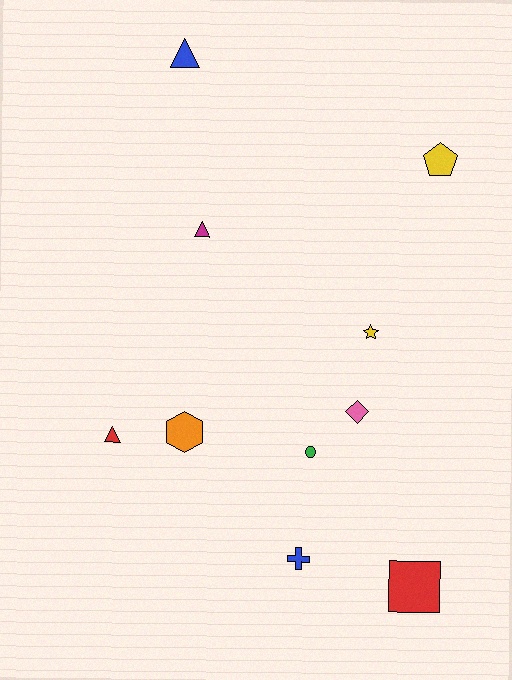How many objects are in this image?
There are 10 objects.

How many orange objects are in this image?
There is 1 orange object.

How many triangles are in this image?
There are 3 triangles.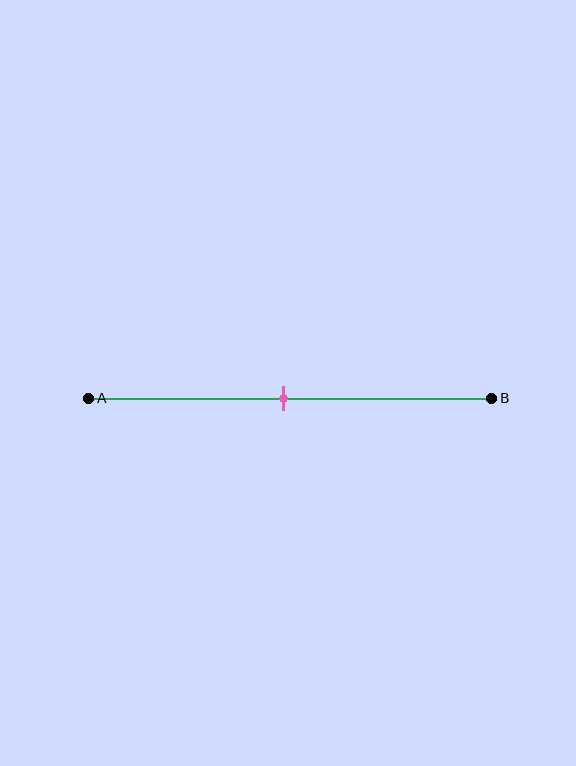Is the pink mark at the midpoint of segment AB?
Yes, the mark is approximately at the midpoint.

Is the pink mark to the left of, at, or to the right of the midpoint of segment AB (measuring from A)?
The pink mark is approximately at the midpoint of segment AB.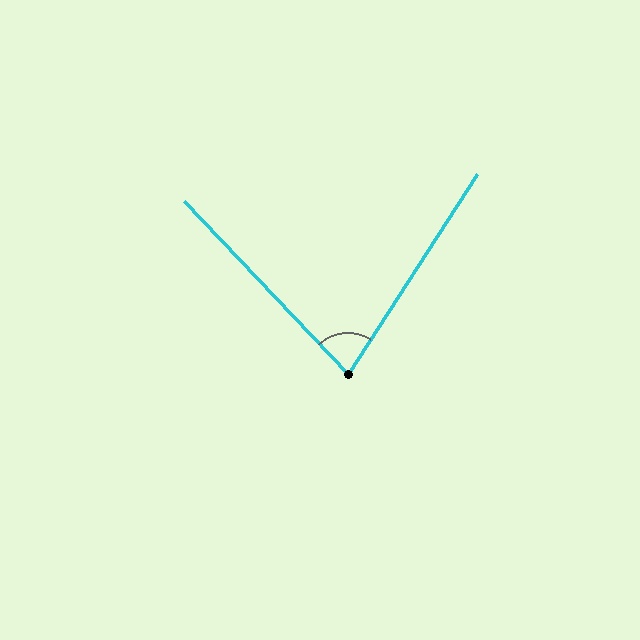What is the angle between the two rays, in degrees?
Approximately 76 degrees.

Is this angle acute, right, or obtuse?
It is acute.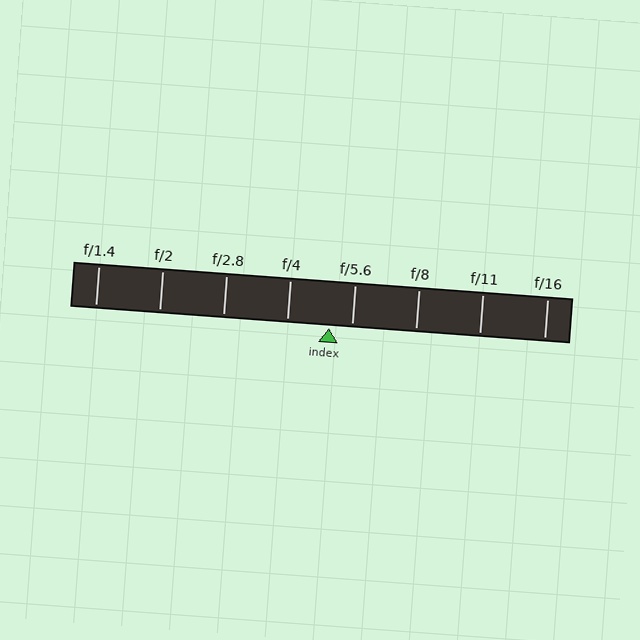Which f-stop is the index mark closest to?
The index mark is closest to f/5.6.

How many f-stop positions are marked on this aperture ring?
There are 8 f-stop positions marked.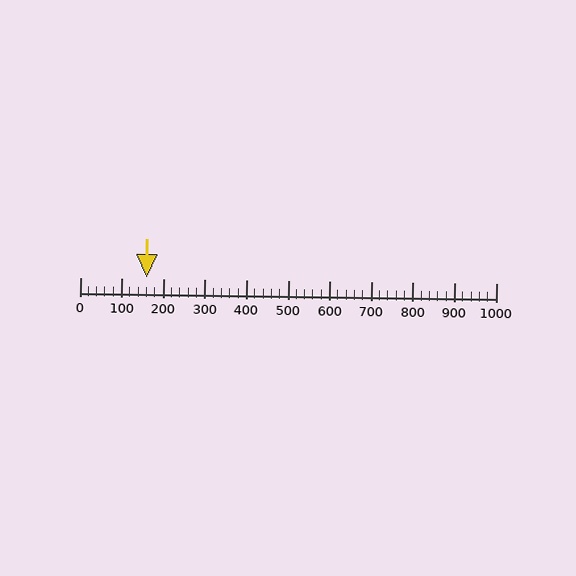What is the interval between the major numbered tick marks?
The major tick marks are spaced 100 units apart.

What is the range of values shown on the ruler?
The ruler shows values from 0 to 1000.